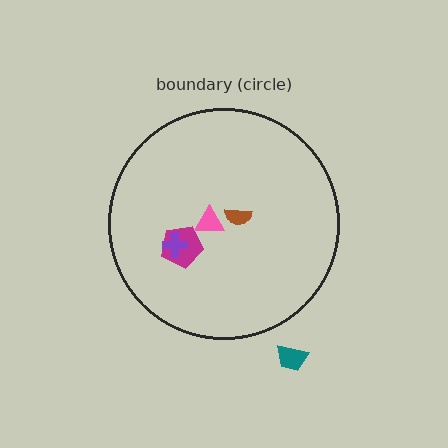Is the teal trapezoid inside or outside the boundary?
Outside.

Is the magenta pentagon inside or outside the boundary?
Inside.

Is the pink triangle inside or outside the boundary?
Inside.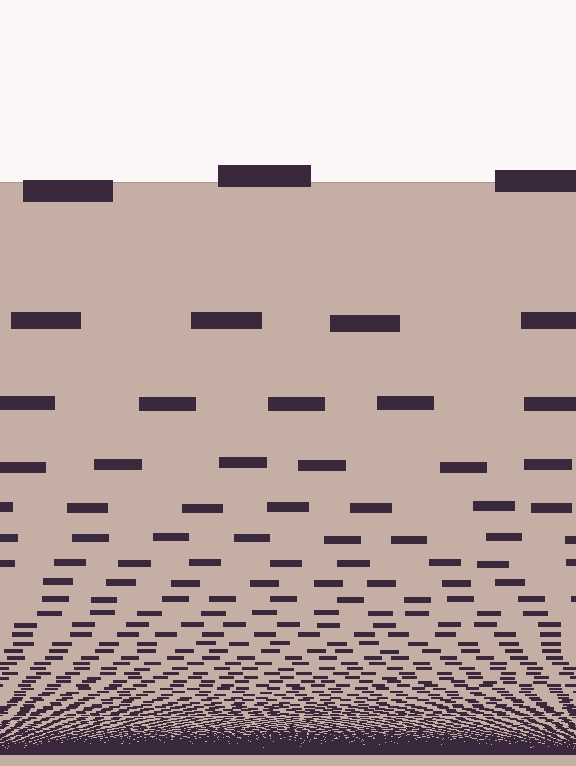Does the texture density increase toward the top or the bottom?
Density increases toward the bottom.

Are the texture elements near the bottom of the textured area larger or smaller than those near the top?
Smaller. The gradient is inverted — elements near the bottom are smaller and denser.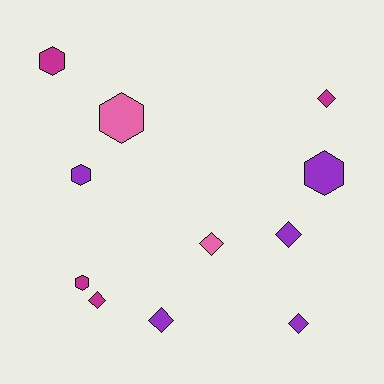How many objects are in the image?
There are 11 objects.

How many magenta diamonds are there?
There are 2 magenta diamonds.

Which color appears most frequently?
Purple, with 5 objects.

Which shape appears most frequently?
Diamond, with 6 objects.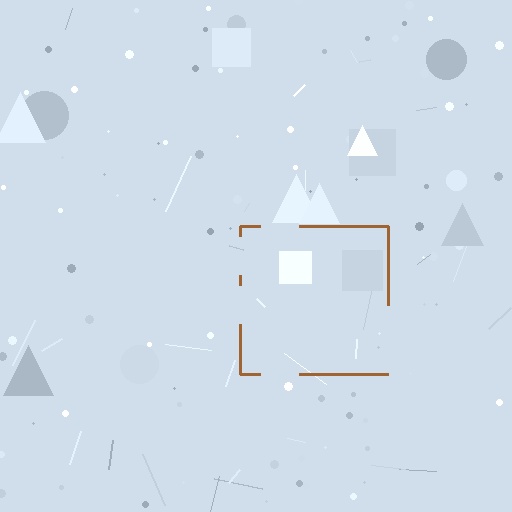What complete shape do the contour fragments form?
The contour fragments form a square.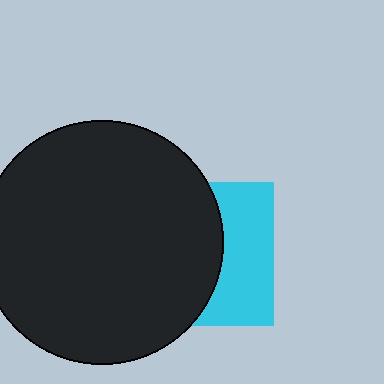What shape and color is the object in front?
The object in front is a black circle.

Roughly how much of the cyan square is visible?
A small part of it is visible (roughly 40%).